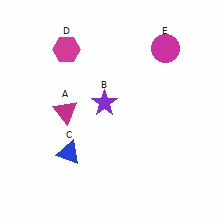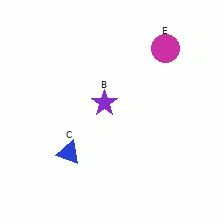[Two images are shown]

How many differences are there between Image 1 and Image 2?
There are 2 differences between the two images.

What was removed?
The magenta hexagon (D), the magenta triangle (A) were removed in Image 2.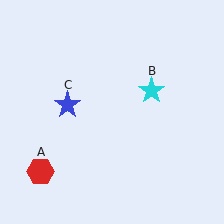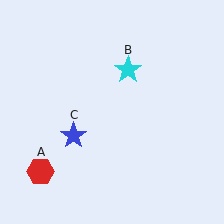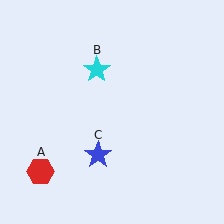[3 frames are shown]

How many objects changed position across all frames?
2 objects changed position: cyan star (object B), blue star (object C).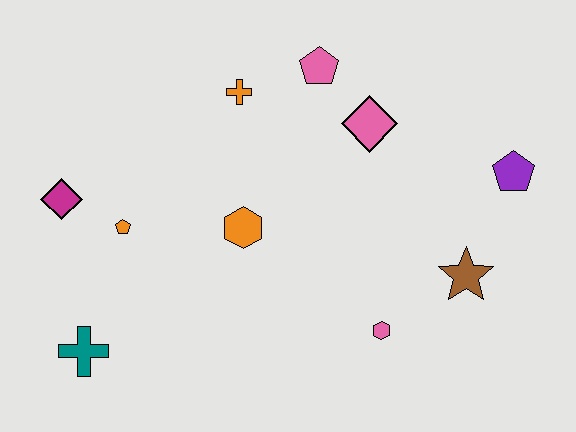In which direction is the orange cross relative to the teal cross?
The orange cross is above the teal cross.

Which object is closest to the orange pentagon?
The magenta diamond is closest to the orange pentagon.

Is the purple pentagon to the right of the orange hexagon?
Yes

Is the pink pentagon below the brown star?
No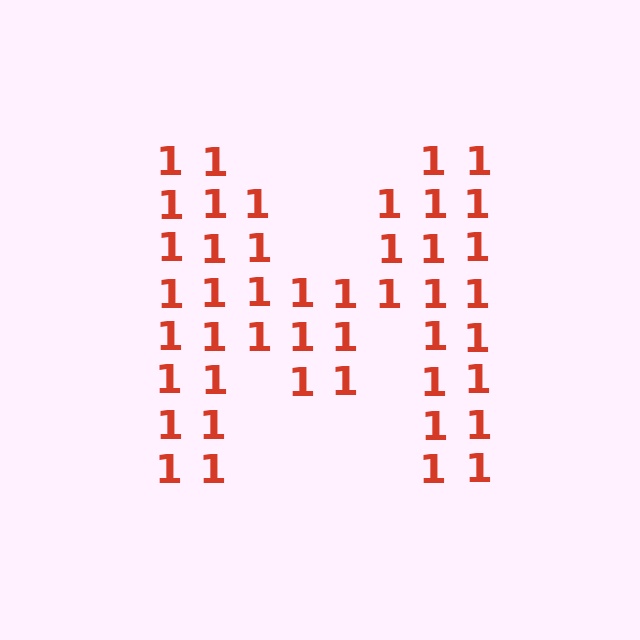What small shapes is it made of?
It is made of small digit 1's.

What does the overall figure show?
The overall figure shows the letter M.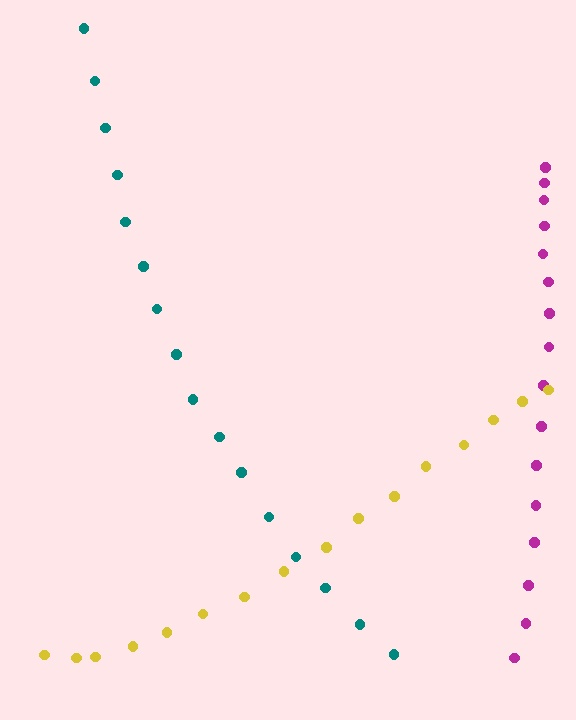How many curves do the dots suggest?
There are 3 distinct paths.